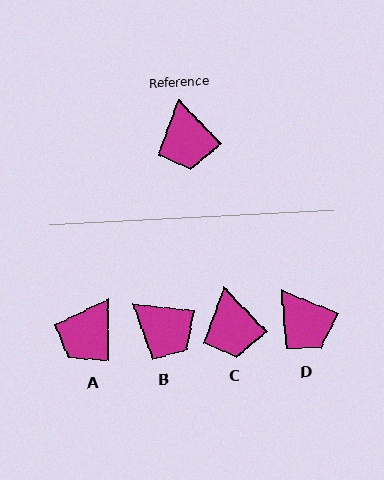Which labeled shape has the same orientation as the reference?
C.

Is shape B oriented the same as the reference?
No, it is off by about 40 degrees.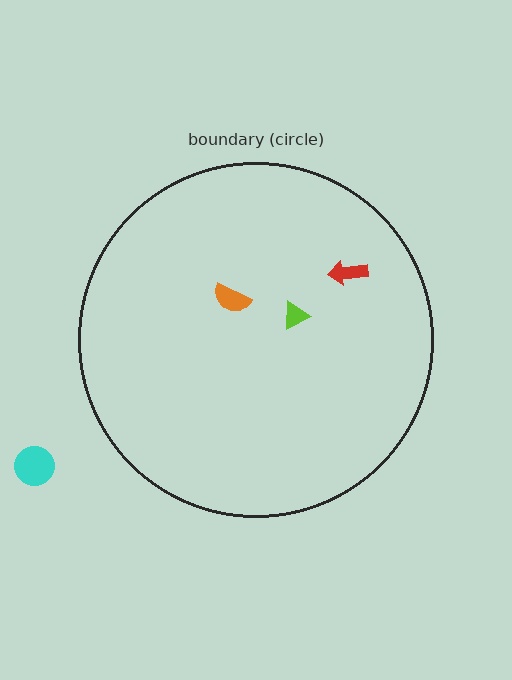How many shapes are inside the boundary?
3 inside, 1 outside.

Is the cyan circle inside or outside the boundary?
Outside.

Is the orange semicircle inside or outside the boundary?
Inside.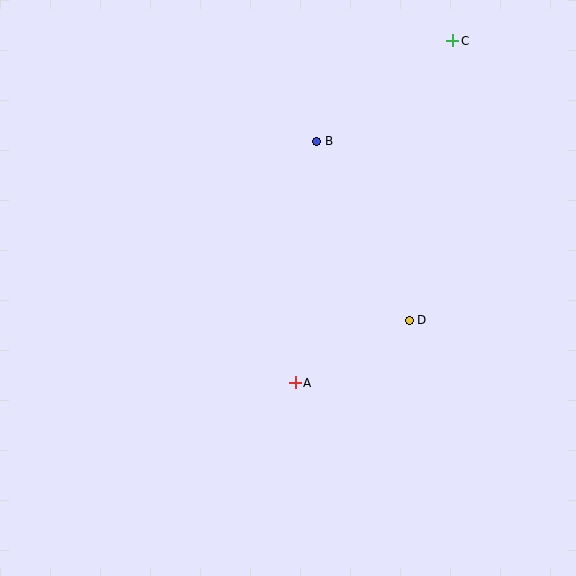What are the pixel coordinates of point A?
Point A is at (295, 383).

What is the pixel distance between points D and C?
The distance between D and C is 283 pixels.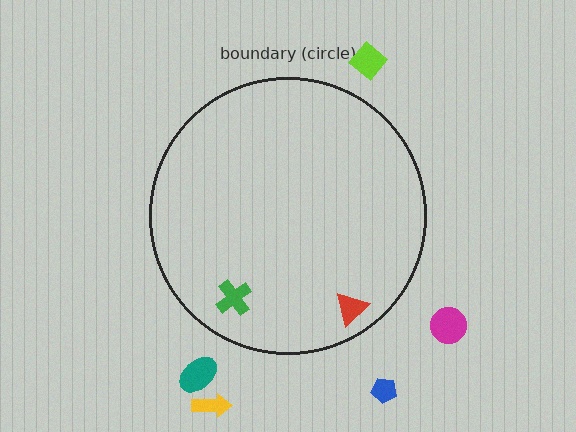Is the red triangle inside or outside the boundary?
Inside.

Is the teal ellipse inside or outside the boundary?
Outside.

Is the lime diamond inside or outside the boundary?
Outside.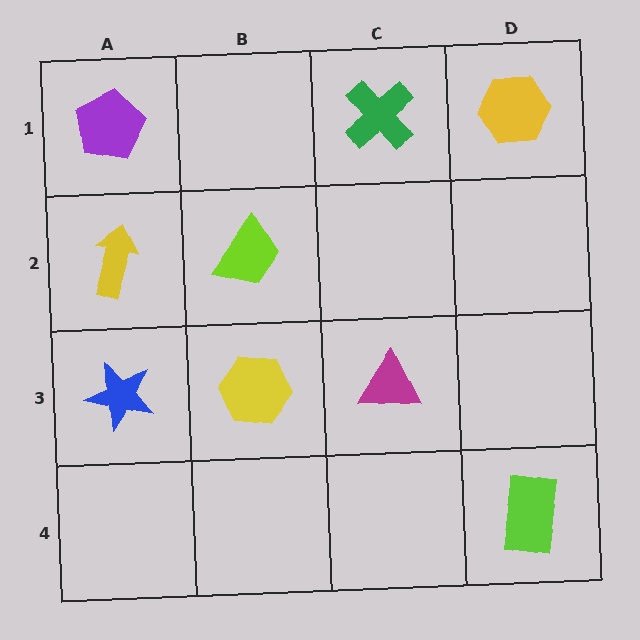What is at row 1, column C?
A green cross.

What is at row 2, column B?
A lime trapezoid.